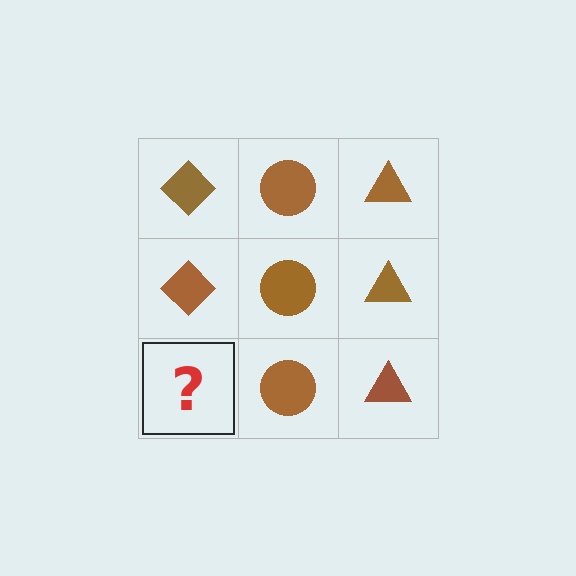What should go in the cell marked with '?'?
The missing cell should contain a brown diamond.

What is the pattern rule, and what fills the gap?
The rule is that each column has a consistent shape. The gap should be filled with a brown diamond.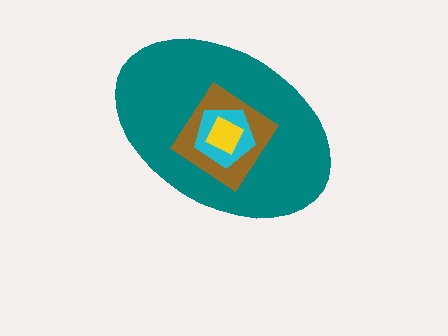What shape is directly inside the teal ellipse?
The brown diamond.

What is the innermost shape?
The yellow square.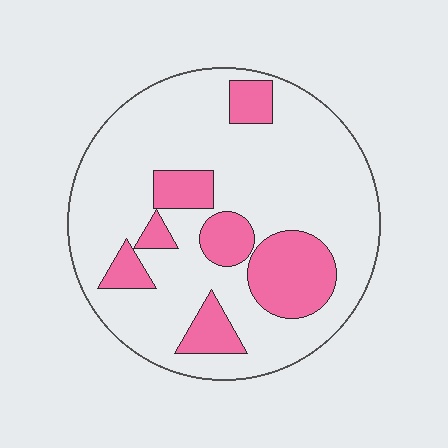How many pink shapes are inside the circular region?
7.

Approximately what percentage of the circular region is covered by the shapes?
Approximately 25%.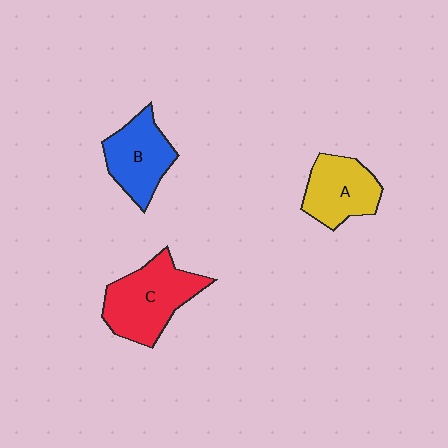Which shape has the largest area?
Shape C (red).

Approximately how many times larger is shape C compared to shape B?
Approximately 1.3 times.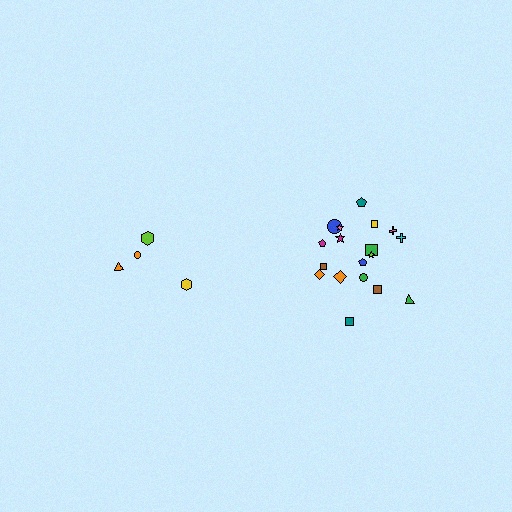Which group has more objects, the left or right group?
The right group.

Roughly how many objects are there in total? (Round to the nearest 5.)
Roughly 20 objects in total.